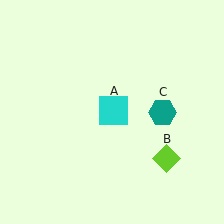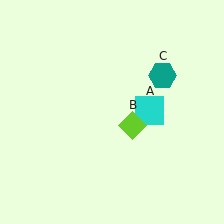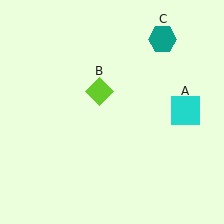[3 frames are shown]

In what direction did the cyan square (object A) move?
The cyan square (object A) moved right.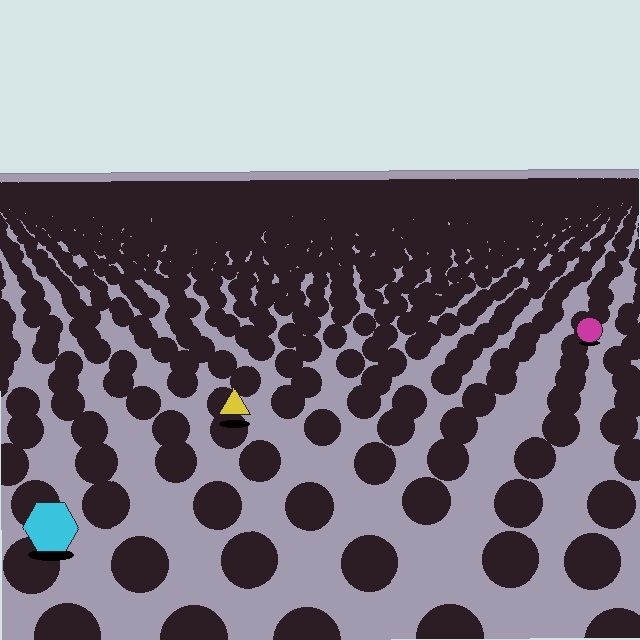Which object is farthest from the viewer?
The magenta circle is farthest from the viewer. It appears smaller and the ground texture around it is denser.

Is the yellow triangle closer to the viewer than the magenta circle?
Yes. The yellow triangle is closer — you can tell from the texture gradient: the ground texture is coarser near it.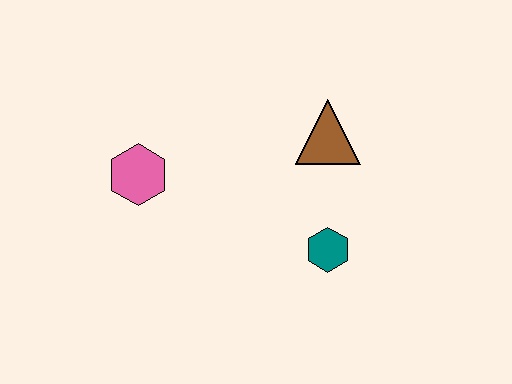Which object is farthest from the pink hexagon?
The teal hexagon is farthest from the pink hexagon.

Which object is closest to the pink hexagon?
The brown triangle is closest to the pink hexagon.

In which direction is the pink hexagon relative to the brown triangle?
The pink hexagon is to the left of the brown triangle.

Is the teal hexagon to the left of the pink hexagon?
No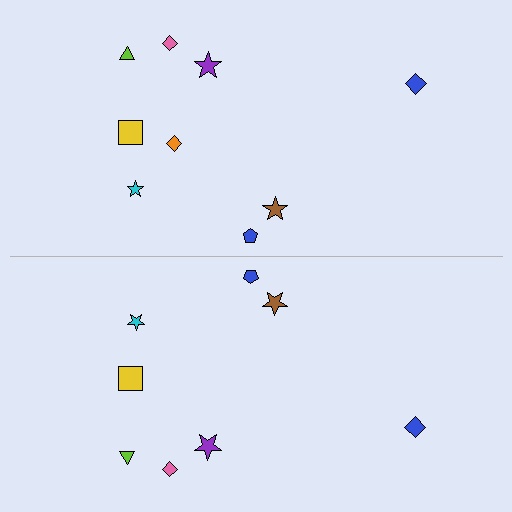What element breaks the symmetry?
A orange diamond is missing from the bottom side.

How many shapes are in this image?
There are 17 shapes in this image.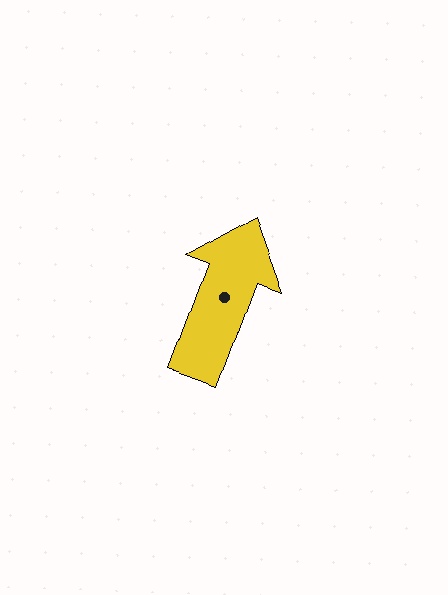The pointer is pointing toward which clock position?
Roughly 1 o'clock.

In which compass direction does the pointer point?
North.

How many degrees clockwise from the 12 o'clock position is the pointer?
Approximately 20 degrees.